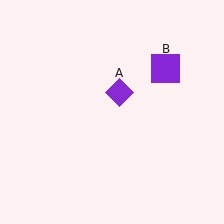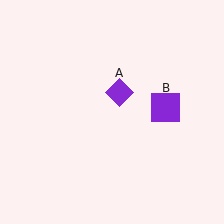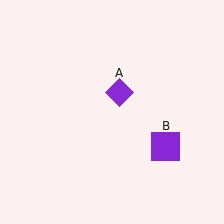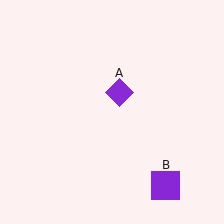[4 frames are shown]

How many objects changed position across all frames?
1 object changed position: purple square (object B).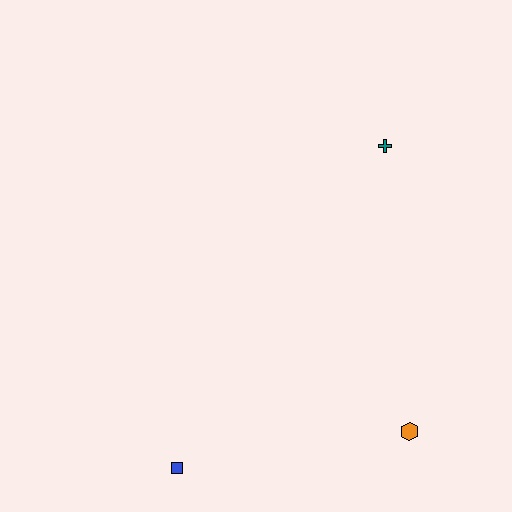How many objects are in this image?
There are 3 objects.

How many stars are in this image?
There are no stars.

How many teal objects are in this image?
There is 1 teal object.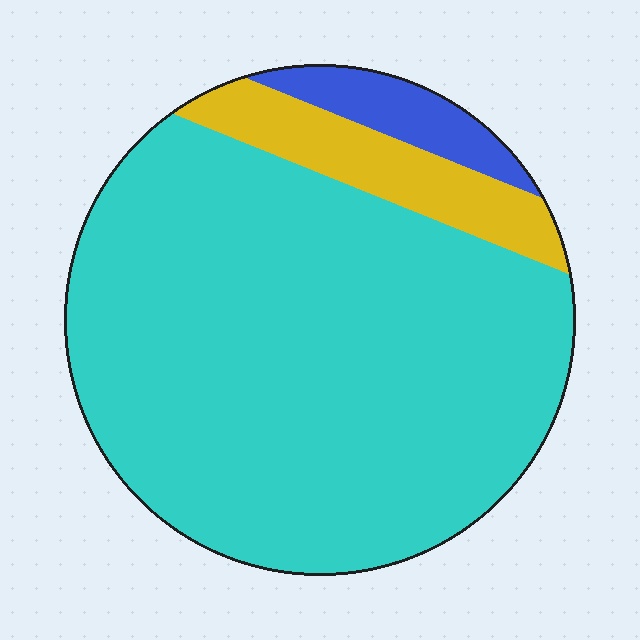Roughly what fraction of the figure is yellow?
Yellow takes up about one eighth (1/8) of the figure.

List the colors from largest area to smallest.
From largest to smallest: cyan, yellow, blue.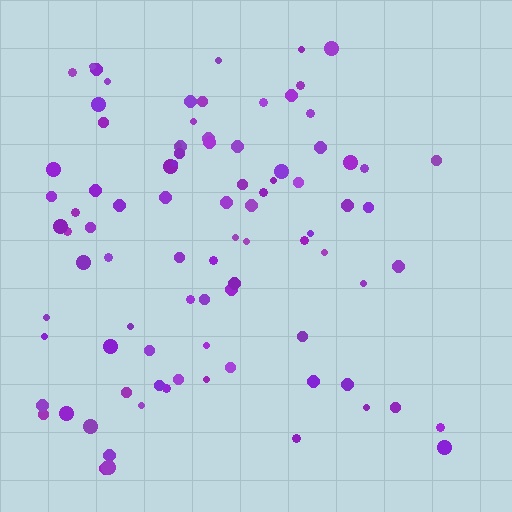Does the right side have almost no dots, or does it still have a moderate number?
Still a moderate number, just noticeably fewer than the left.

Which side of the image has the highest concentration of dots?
The left.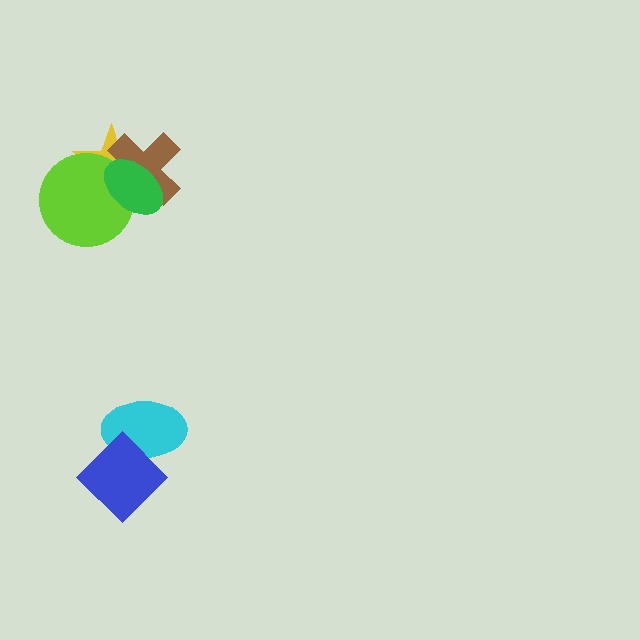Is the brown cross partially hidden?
Yes, it is partially covered by another shape.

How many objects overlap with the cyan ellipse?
1 object overlaps with the cyan ellipse.